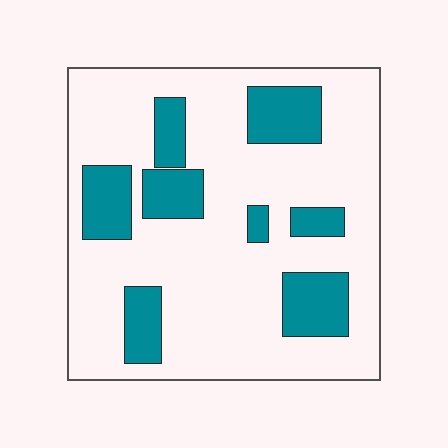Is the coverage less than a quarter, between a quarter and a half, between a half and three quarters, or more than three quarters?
Less than a quarter.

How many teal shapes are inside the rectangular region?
8.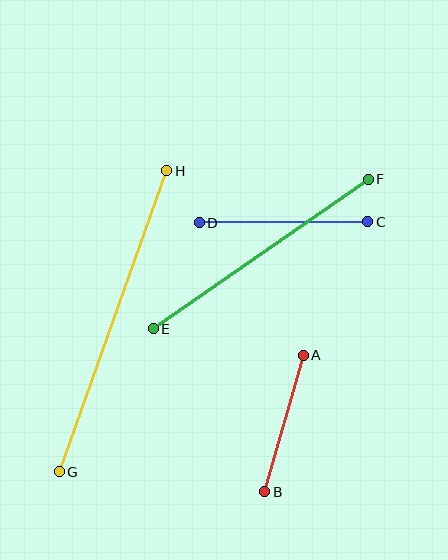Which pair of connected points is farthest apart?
Points G and H are farthest apart.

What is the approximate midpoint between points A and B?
The midpoint is at approximately (284, 423) pixels.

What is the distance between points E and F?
The distance is approximately 262 pixels.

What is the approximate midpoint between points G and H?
The midpoint is at approximately (113, 321) pixels.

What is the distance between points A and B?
The distance is approximately 142 pixels.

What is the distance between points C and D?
The distance is approximately 168 pixels.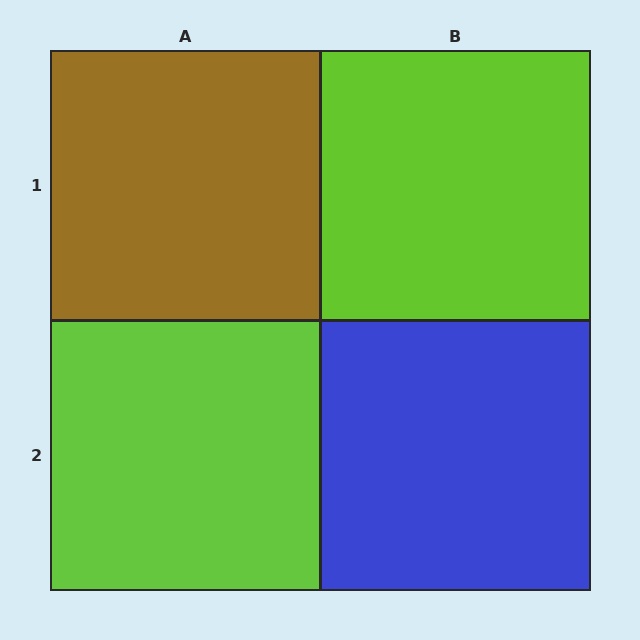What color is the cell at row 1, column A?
Brown.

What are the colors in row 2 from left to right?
Lime, blue.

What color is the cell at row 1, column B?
Lime.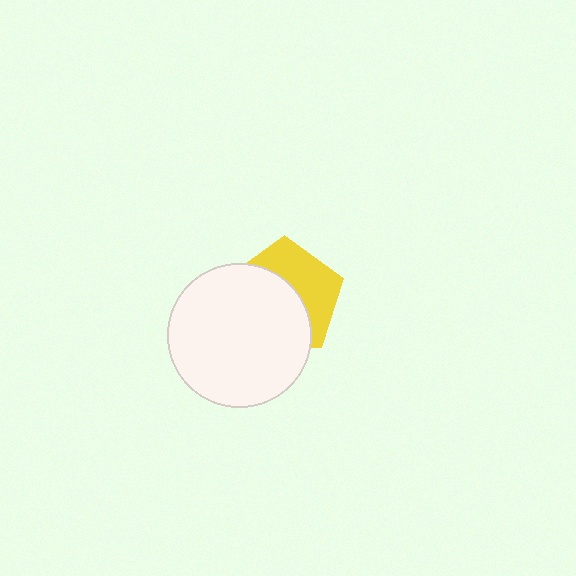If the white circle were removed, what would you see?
You would see the complete yellow pentagon.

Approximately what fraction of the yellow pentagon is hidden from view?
Roughly 57% of the yellow pentagon is hidden behind the white circle.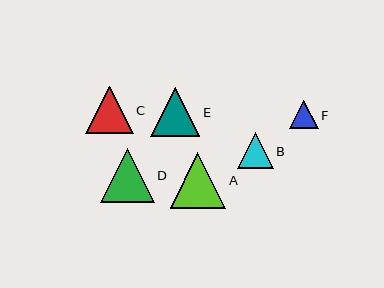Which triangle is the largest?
Triangle A is the largest with a size of approximately 56 pixels.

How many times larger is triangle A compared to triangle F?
Triangle A is approximately 1.9 times the size of triangle F.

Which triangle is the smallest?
Triangle F is the smallest with a size of approximately 29 pixels.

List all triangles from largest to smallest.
From largest to smallest: A, D, E, C, B, F.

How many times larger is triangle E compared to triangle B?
Triangle E is approximately 1.4 times the size of triangle B.